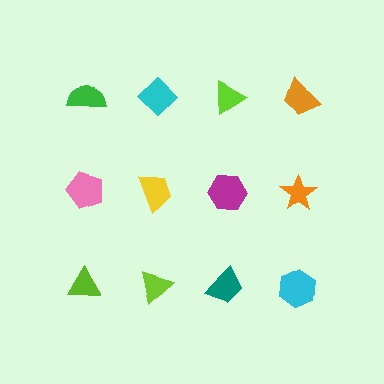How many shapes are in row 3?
4 shapes.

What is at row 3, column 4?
A cyan hexagon.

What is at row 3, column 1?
A lime triangle.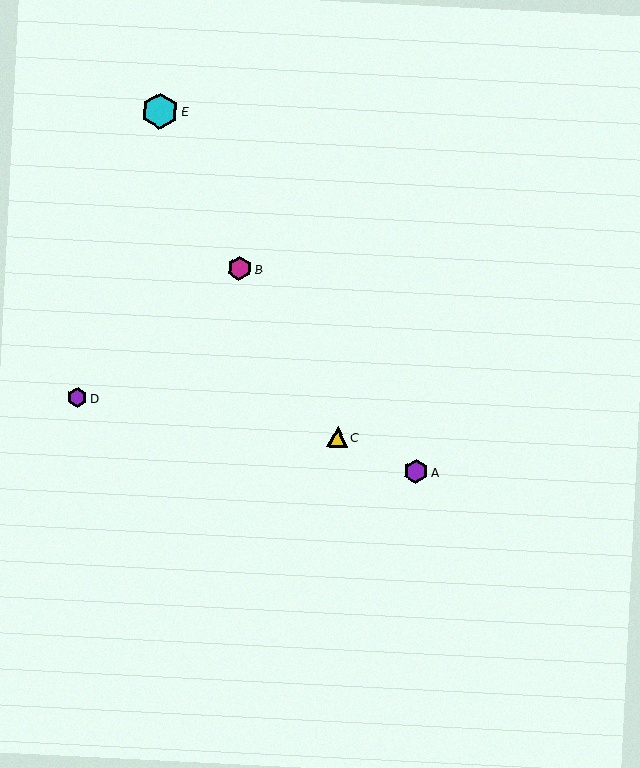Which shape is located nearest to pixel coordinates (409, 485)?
The purple hexagon (labeled A) at (416, 472) is nearest to that location.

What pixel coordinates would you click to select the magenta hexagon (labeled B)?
Click at (240, 268) to select the magenta hexagon B.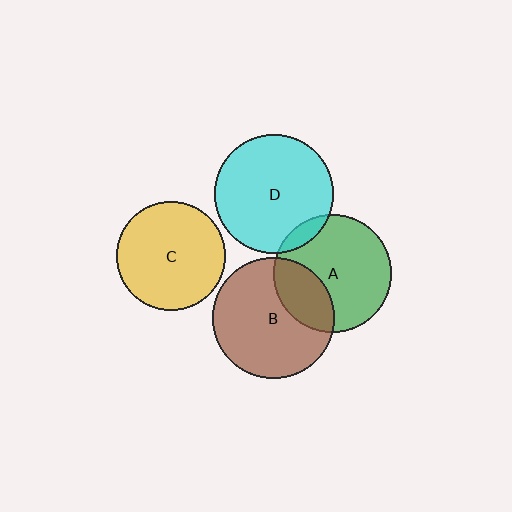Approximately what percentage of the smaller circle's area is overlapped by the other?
Approximately 25%.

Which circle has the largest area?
Circle B (brown).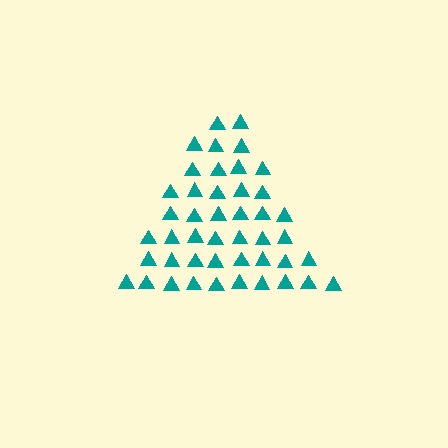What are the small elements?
The small elements are triangles.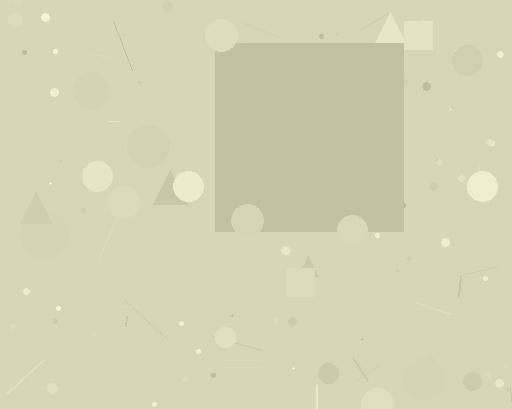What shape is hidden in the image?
A square is hidden in the image.